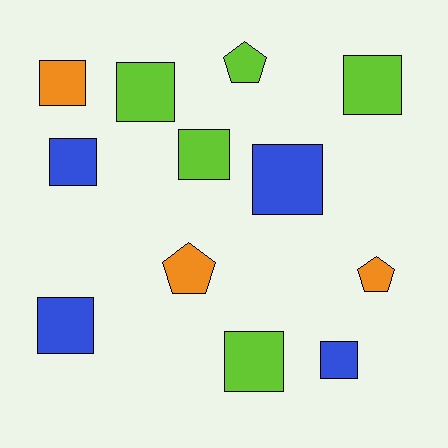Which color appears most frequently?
Lime, with 5 objects.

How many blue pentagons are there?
There are no blue pentagons.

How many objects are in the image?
There are 12 objects.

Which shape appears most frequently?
Square, with 9 objects.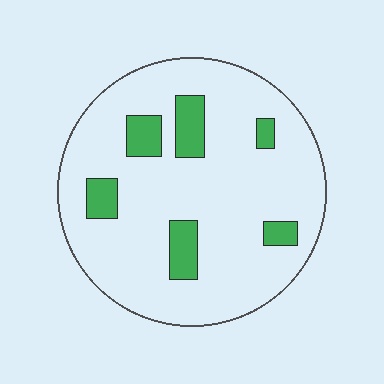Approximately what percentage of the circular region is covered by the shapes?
Approximately 15%.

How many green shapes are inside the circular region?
6.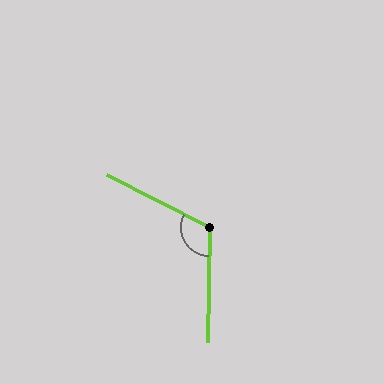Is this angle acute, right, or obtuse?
It is obtuse.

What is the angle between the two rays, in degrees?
Approximately 116 degrees.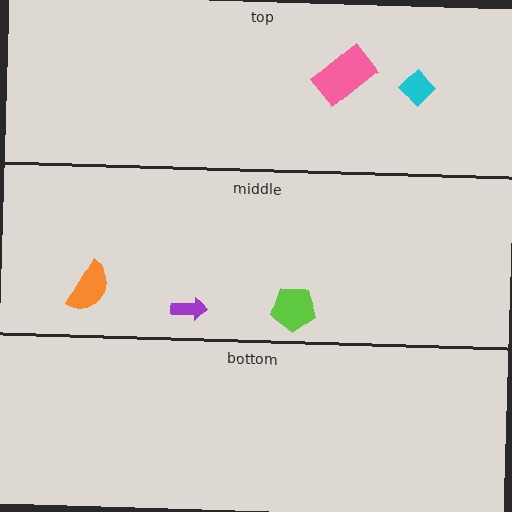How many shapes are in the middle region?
3.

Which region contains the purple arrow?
The middle region.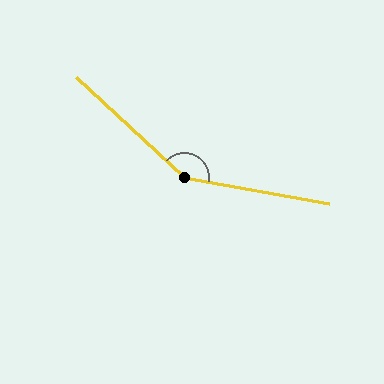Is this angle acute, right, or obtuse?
It is obtuse.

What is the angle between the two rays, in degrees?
Approximately 147 degrees.